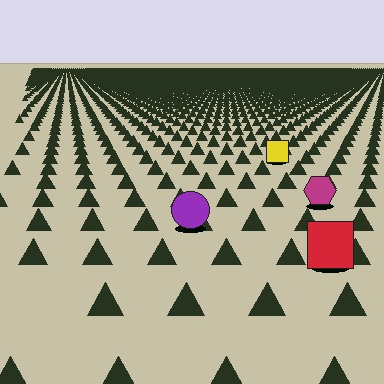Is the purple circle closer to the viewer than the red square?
No. The red square is closer — you can tell from the texture gradient: the ground texture is coarser near it.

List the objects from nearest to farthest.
From nearest to farthest: the red square, the purple circle, the magenta hexagon, the yellow square.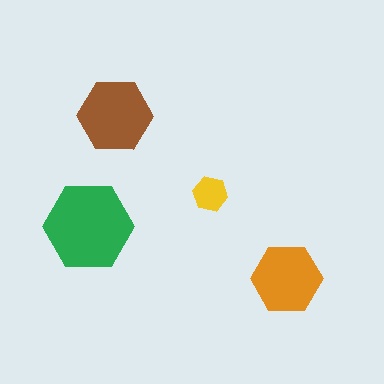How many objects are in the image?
There are 4 objects in the image.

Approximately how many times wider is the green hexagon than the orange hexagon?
About 1.5 times wider.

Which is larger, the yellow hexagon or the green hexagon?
The green one.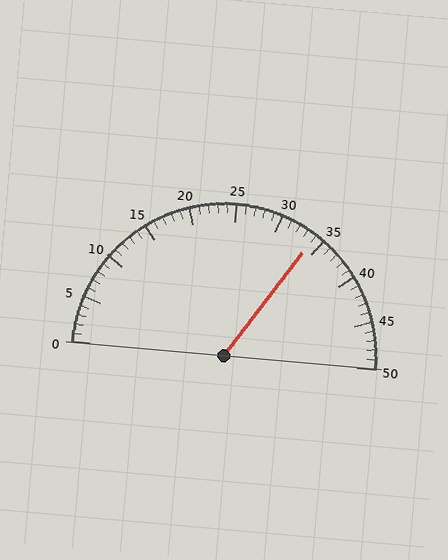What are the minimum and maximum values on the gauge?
The gauge ranges from 0 to 50.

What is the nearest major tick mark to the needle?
The nearest major tick mark is 35.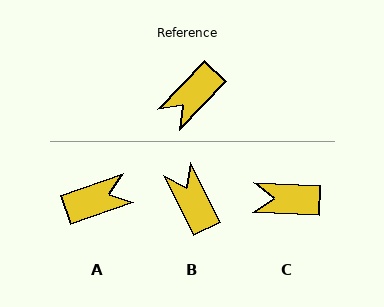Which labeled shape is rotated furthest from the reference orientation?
A, about 153 degrees away.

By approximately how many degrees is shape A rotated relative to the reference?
Approximately 153 degrees counter-clockwise.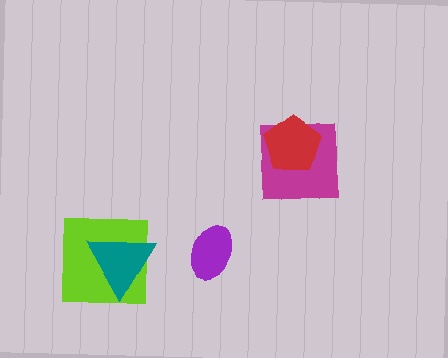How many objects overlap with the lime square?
1 object overlaps with the lime square.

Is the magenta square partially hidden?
Yes, it is partially covered by another shape.